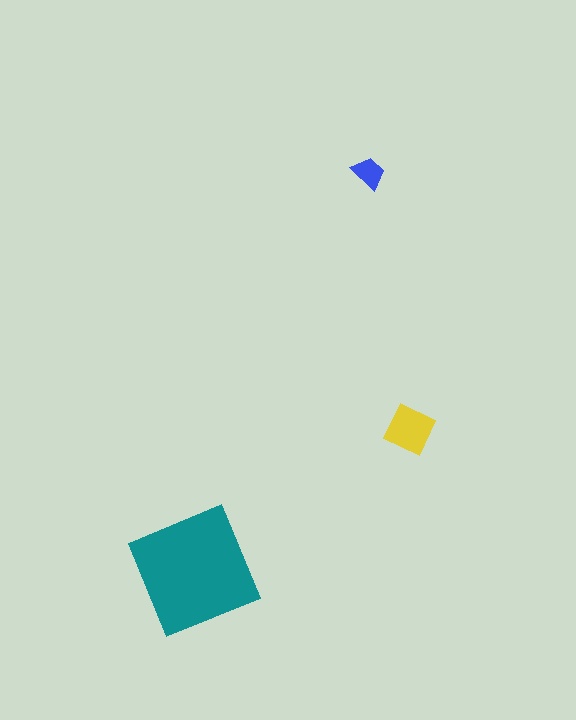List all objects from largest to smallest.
The teal square, the yellow diamond, the blue trapezoid.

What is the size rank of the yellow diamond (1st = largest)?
2nd.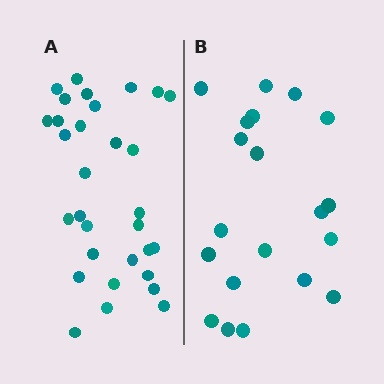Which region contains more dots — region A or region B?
Region A (the left region) has more dots.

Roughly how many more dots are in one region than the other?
Region A has roughly 12 or so more dots than region B.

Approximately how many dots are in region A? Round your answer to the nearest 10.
About 30 dots. (The exact count is 31, which rounds to 30.)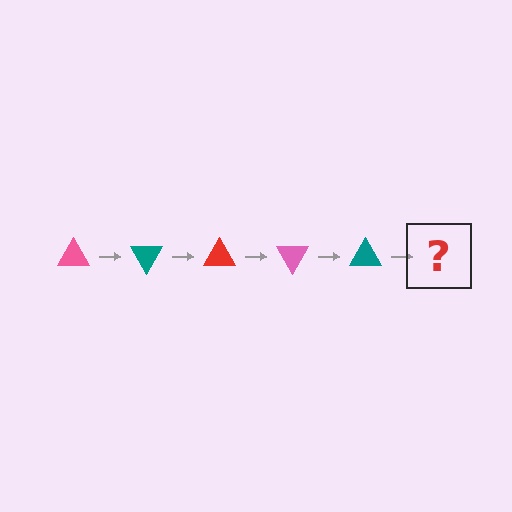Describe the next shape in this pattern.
It should be a red triangle, rotated 300 degrees from the start.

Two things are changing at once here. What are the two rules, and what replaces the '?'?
The two rules are that it rotates 60 degrees each step and the color cycles through pink, teal, and red. The '?' should be a red triangle, rotated 300 degrees from the start.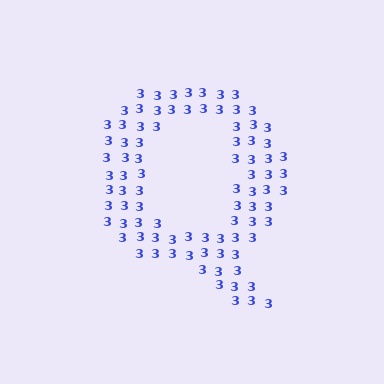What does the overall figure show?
The overall figure shows the letter Q.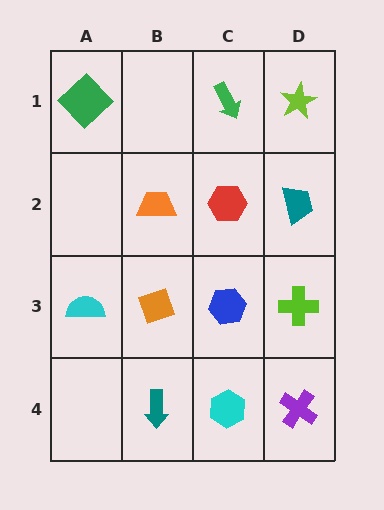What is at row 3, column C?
A blue hexagon.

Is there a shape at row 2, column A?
No, that cell is empty.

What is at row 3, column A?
A cyan semicircle.